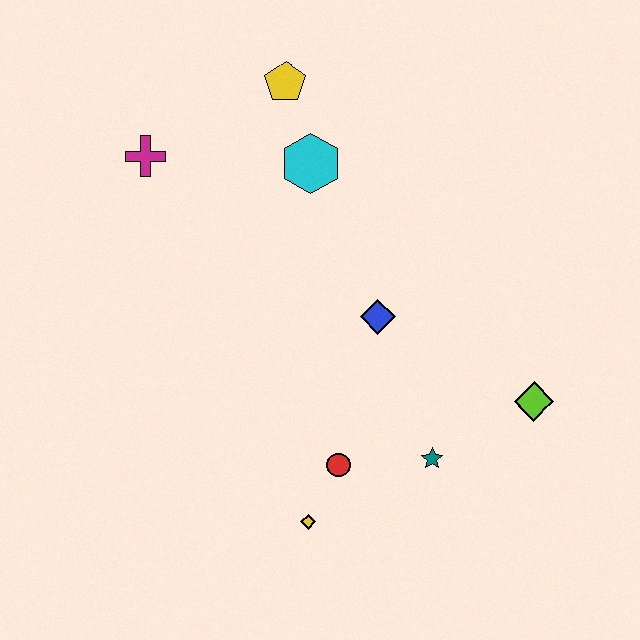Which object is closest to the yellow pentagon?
The cyan hexagon is closest to the yellow pentagon.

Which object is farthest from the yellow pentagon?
The yellow diamond is farthest from the yellow pentagon.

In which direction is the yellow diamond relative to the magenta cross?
The yellow diamond is below the magenta cross.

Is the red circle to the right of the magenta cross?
Yes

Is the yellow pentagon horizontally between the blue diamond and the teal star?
No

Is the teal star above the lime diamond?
No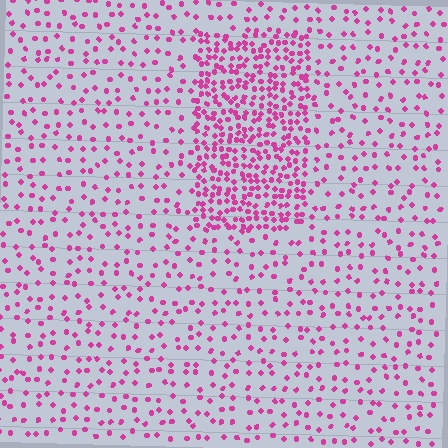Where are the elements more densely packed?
The elements are more densely packed inside the rectangle boundary.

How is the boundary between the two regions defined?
The boundary is defined by a change in element density (approximately 2.6x ratio). All elements are the same color, size, and shape.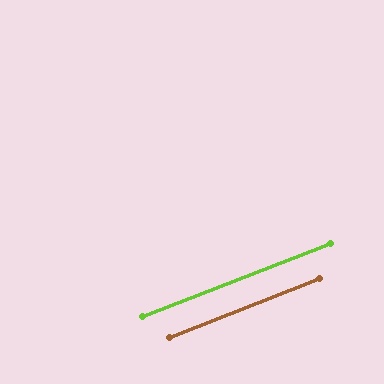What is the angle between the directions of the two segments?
Approximately 0 degrees.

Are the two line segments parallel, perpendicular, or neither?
Parallel — their directions differ by only 0.4°.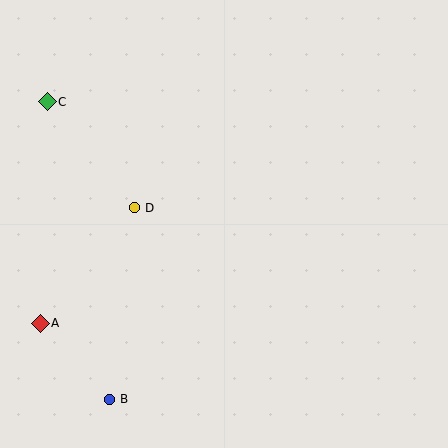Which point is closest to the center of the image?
Point D at (134, 208) is closest to the center.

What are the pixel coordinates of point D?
Point D is at (134, 208).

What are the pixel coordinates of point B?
Point B is at (109, 399).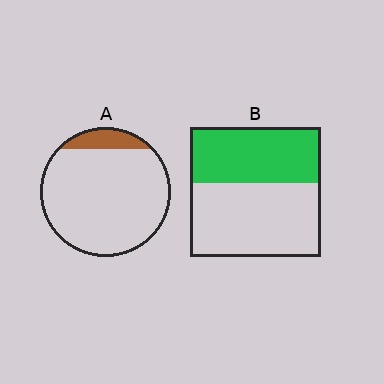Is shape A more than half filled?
No.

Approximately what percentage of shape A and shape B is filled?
A is approximately 10% and B is approximately 45%.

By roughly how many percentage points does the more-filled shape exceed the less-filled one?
By roughly 30 percentage points (B over A).